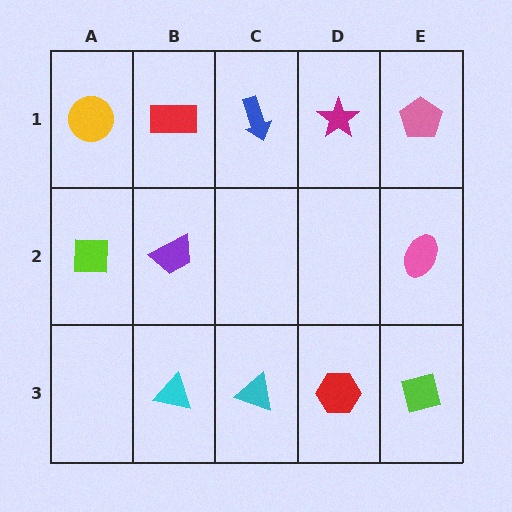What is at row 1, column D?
A magenta star.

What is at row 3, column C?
A cyan triangle.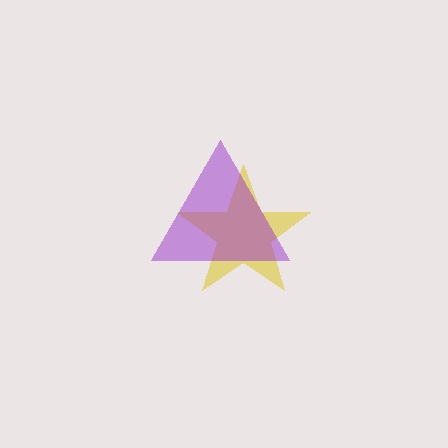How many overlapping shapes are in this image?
There are 2 overlapping shapes in the image.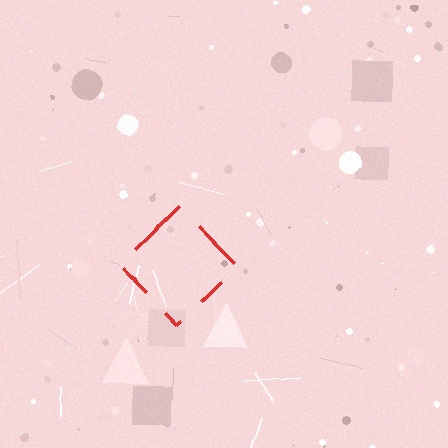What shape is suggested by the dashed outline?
The dashed outline suggests a diamond.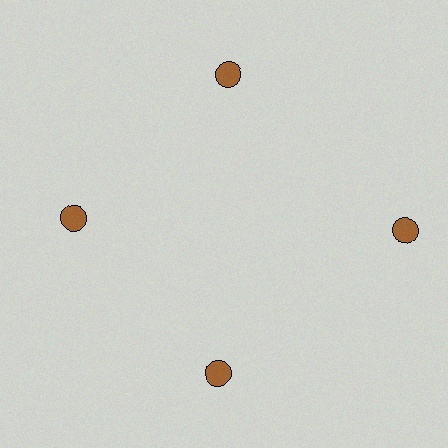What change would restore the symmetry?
The symmetry would be restored by moving it inward, back onto the ring so that all 4 circles sit at equal angles and equal distance from the center.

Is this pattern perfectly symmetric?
No. The 4 brown circles are arranged in a ring, but one element near the 3 o'clock position is pushed outward from the center, breaking the 4-fold rotational symmetry.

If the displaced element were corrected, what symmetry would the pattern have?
It would have 4-fold rotational symmetry — the pattern would map onto itself every 90 degrees.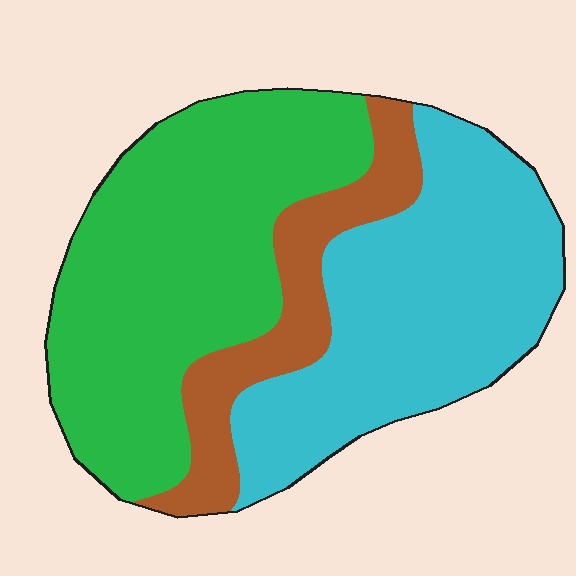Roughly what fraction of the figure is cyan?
Cyan covers 39% of the figure.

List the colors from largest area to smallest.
From largest to smallest: green, cyan, brown.